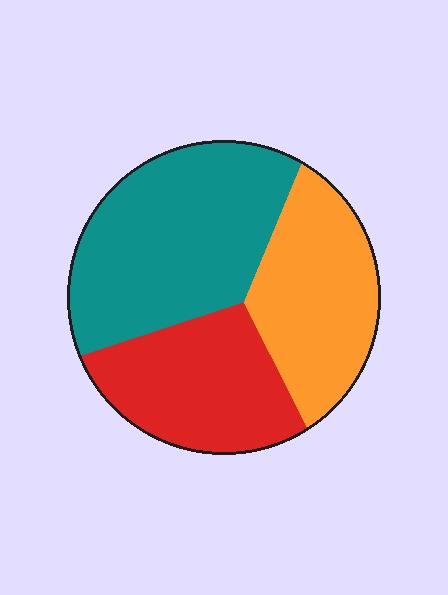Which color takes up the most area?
Teal, at roughly 45%.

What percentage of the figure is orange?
Orange covers 29% of the figure.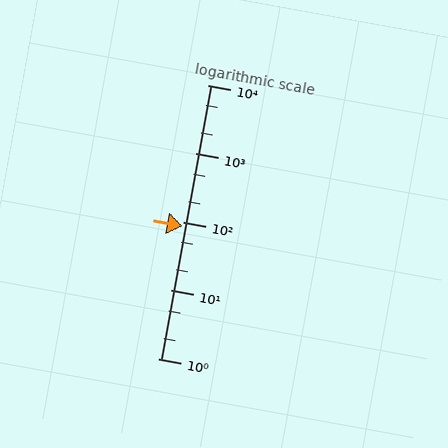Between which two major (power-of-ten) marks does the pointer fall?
The pointer is between 10 and 100.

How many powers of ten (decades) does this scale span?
The scale spans 4 decades, from 1 to 10000.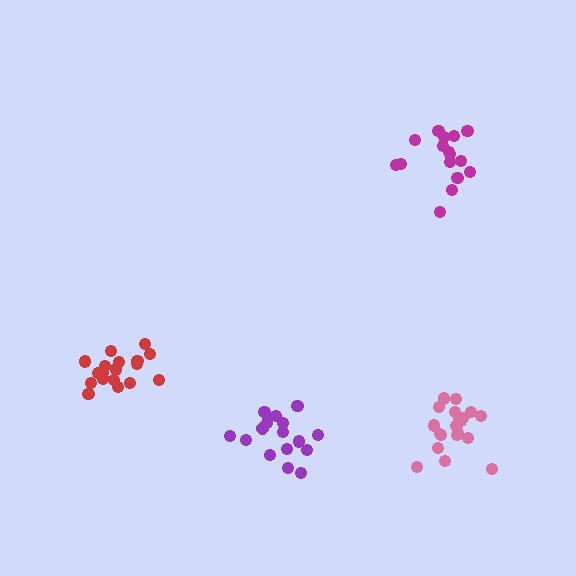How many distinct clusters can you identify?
There are 4 distinct clusters.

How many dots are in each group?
Group 1: 17 dots, Group 2: 16 dots, Group 3: 18 dots, Group 4: 20 dots (71 total).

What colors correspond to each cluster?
The clusters are colored: purple, magenta, red, pink.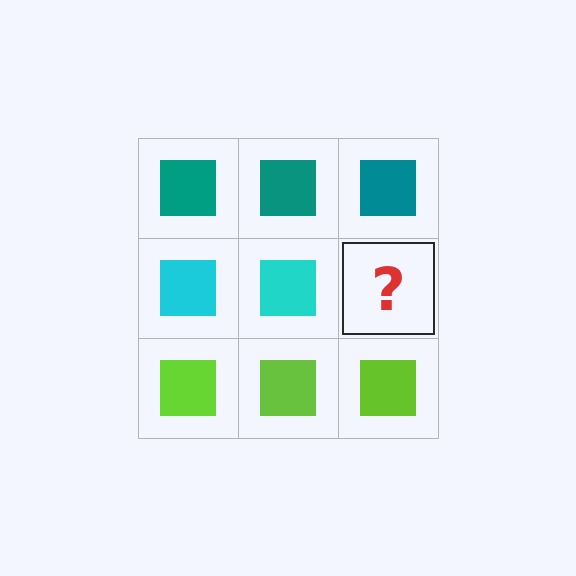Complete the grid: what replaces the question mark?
The question mark should be replaced with a cyan square.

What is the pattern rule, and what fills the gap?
The rule is that each row has a consistent color. The gap should be filled with a cyan square.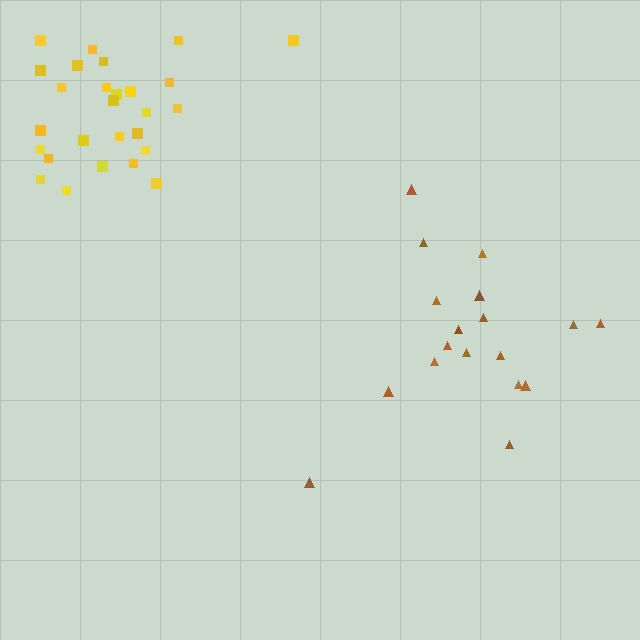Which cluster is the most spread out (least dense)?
Brown.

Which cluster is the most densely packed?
Yellow.